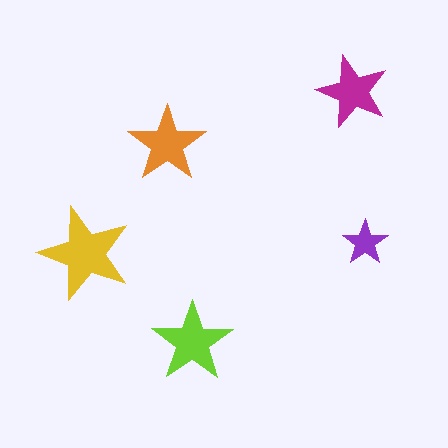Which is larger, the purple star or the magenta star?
The magenta one.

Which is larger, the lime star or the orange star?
The lime one.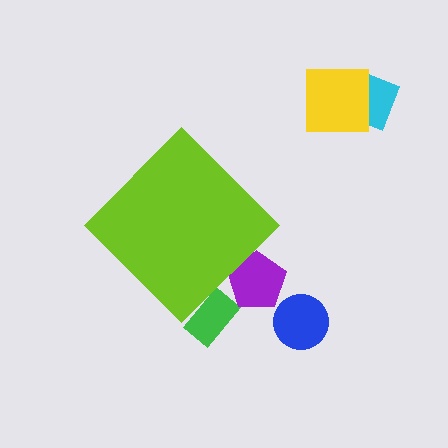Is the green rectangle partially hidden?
Yes, the green rectangle is partially hidden behind the lime diamond.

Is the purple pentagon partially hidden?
Yes, the purple pentagon is partially hidden behind the lime diamond.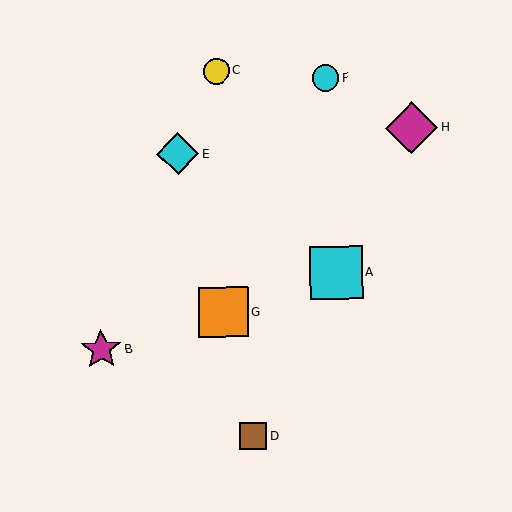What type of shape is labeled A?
Shape A is a cyan square.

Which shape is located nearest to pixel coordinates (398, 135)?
The magenta diamond (labeled H) at (412, 128) is nearest to that location.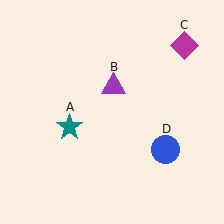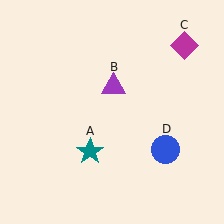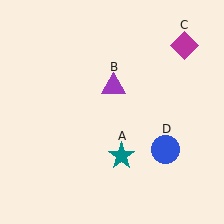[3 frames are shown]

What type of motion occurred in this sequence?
The teal star (object A) rotated counterclockwise around the center of the scene.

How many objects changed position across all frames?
1 object changed position: teal star (object A).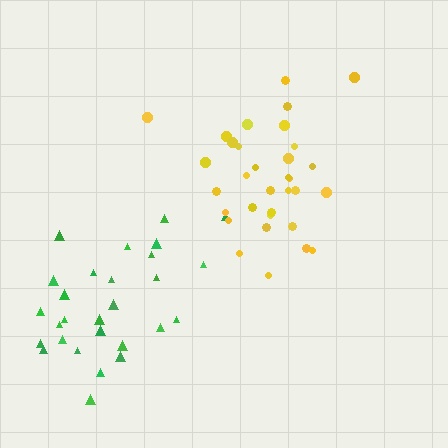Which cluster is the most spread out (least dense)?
Green.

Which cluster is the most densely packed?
Yellow.